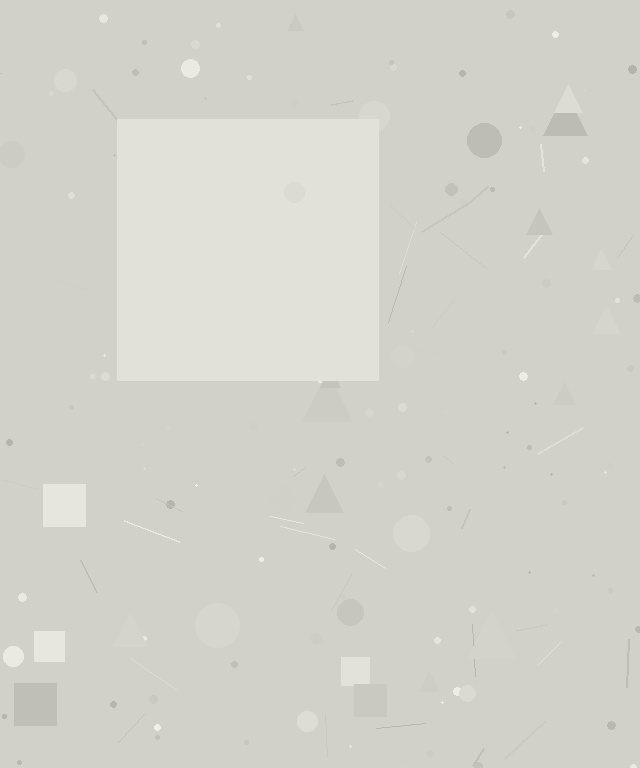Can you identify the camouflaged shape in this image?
The camouflaged shape is a square.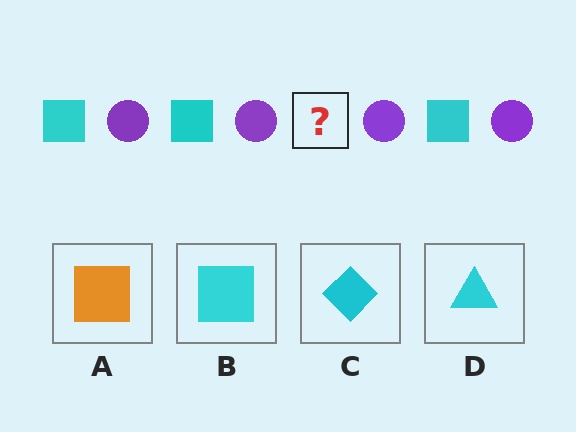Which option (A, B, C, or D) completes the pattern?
B.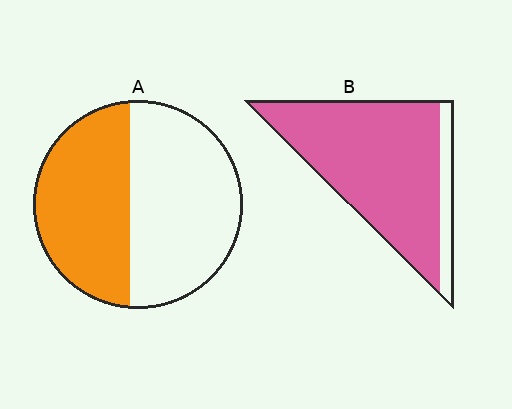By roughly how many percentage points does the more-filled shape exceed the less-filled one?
By roughly 40 percentage points (B over A).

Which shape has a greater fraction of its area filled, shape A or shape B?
Shape B.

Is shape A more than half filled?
No.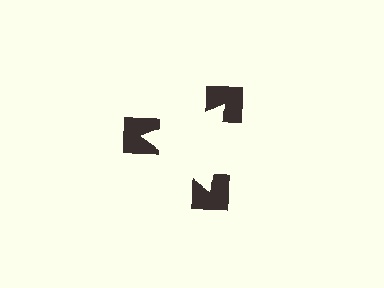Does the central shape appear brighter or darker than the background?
It typically appears slightly brighter than the background, even though no actual brightness change is drawn.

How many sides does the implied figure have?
3 sides.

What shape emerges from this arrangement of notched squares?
An illusory triangle — its edges are inferred from the aligned wedge cuts in the notched squares, not physically drawn.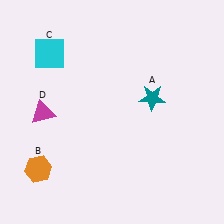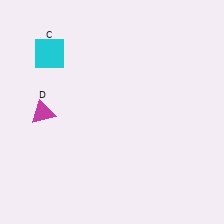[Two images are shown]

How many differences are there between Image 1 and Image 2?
There are 2 differences between the two images.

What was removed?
The orange hexagon (B), the teal star (A) were removed in Image 2.